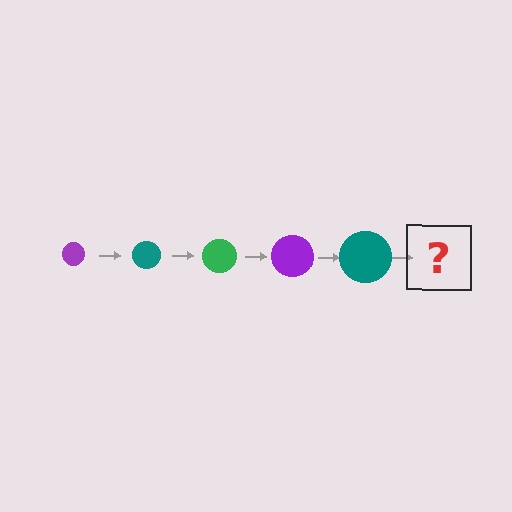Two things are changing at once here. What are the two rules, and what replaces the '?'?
The two rules are that the circle grows larger each step and the color cycles through purple, teal, and green. The '?' should be a green circle, larger than the previous one.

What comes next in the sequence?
The next element should be a green circle, larger than the previous one.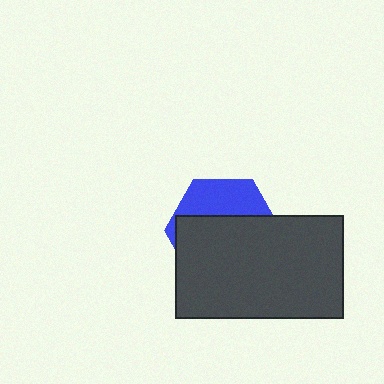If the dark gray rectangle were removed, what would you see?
You would see the complete blue hexagon.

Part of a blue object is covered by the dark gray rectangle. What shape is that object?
It is a hexagon.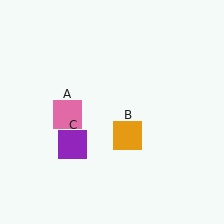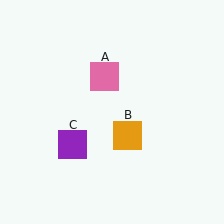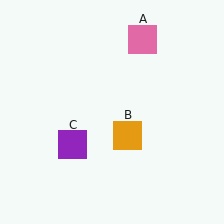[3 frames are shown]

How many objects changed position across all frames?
1 object changed position: pink square (object A).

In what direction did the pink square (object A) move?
The pink square (object A) moved up and to the right.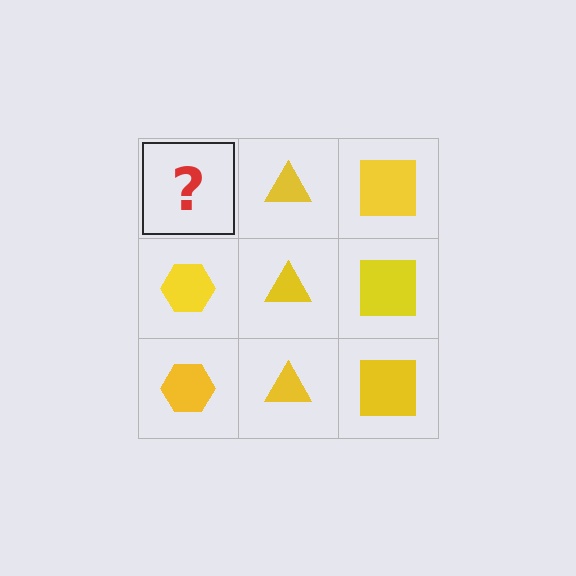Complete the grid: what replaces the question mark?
The question mark should be replaced with a yellow hexagon.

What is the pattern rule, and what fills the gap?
The rule is that each column has a consistent shape. The gap should be filled with a yellow hexagon.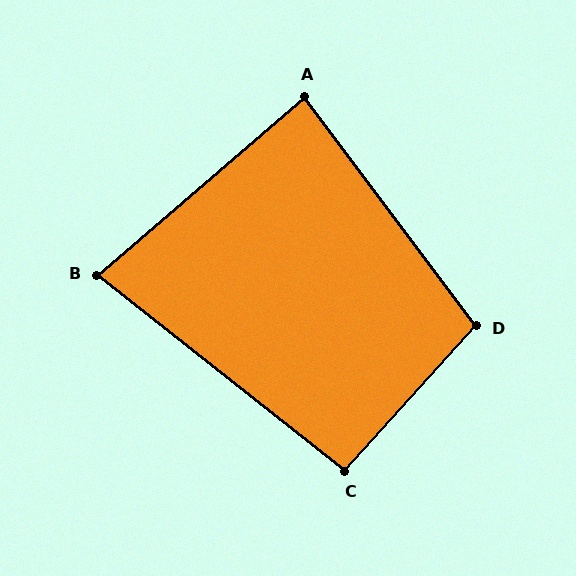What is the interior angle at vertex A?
Approximately 86 degrees (approximately right).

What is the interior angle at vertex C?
Approximately 94 degrees (approximately right).